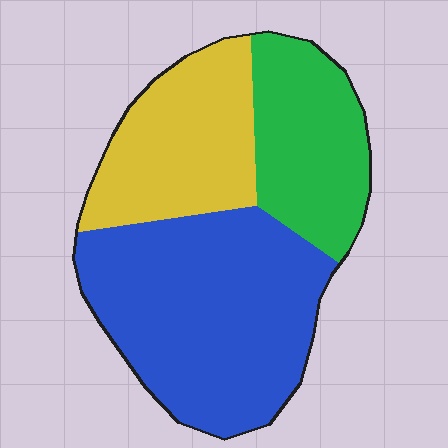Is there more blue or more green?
Blue.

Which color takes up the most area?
Blue, at roughly 50%.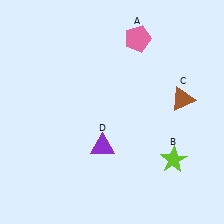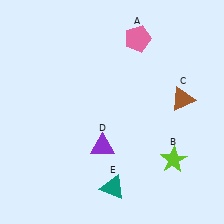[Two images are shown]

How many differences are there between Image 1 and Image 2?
There is 1 difference between the two images.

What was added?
A teal triangle (E) was added in Image 2.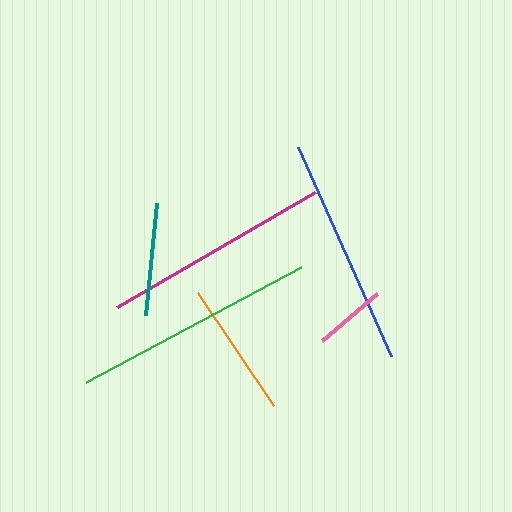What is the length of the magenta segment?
The magenta segment is approximately 229 pixels long.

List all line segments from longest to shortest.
From longest to shortest: green, magenta, blue, orange, teal, pink.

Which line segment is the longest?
The green line is the longest at approximately 244 pixels.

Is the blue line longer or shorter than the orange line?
The blue line is longer than the orange line.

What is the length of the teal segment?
The teal segment is approximately 113 pixels long.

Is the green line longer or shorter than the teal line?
The green line is longer than the teal line.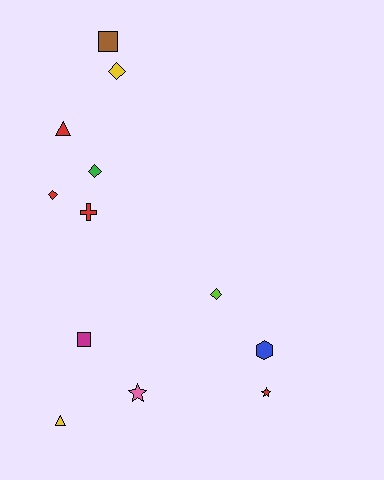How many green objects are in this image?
There is 1 green object.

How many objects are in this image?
There are 12 objects.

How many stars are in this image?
There are 2 stars.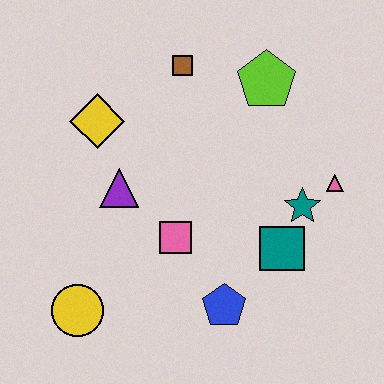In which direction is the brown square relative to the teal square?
The brown square is above the teal square.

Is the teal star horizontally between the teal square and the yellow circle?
No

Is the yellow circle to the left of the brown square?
Yes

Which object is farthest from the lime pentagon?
The yellow circle is farthest from the lime pentagon.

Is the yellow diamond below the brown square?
Yes